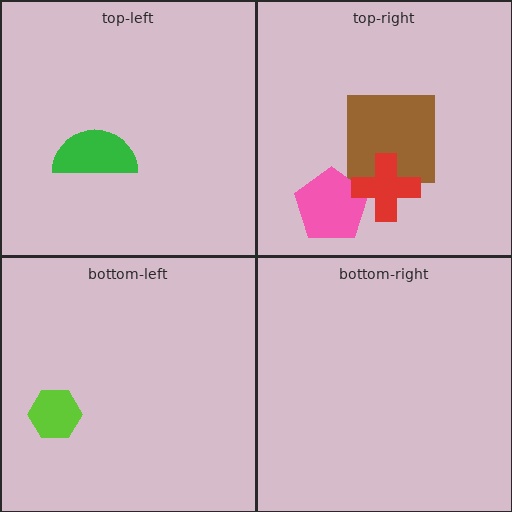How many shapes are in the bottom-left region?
1.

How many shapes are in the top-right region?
3.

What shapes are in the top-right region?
The brown square, the pink pentagon, the red cross.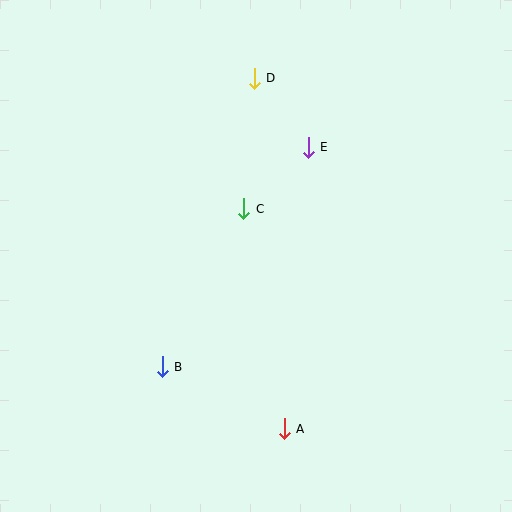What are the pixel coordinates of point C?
Point C is at (244, 209).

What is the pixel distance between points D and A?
The distance between D and A is 352 pixels.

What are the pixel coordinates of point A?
Point A is at (284, 429).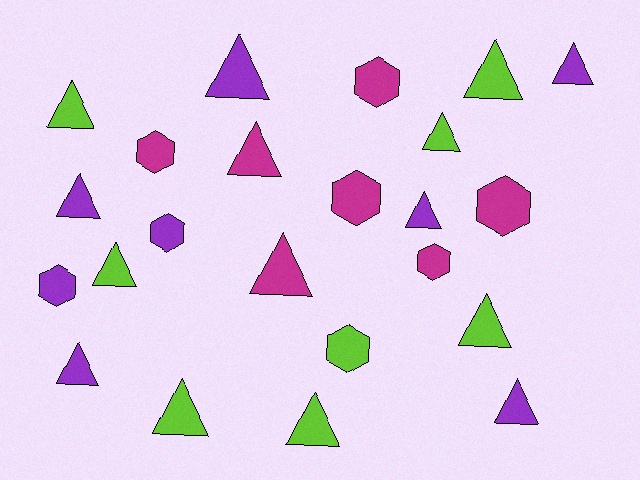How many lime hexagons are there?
There is 1 lime hexagon.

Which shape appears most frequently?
Triangle, with 15 objects.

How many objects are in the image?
There are 23 objects.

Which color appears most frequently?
Purple, with 8 objects.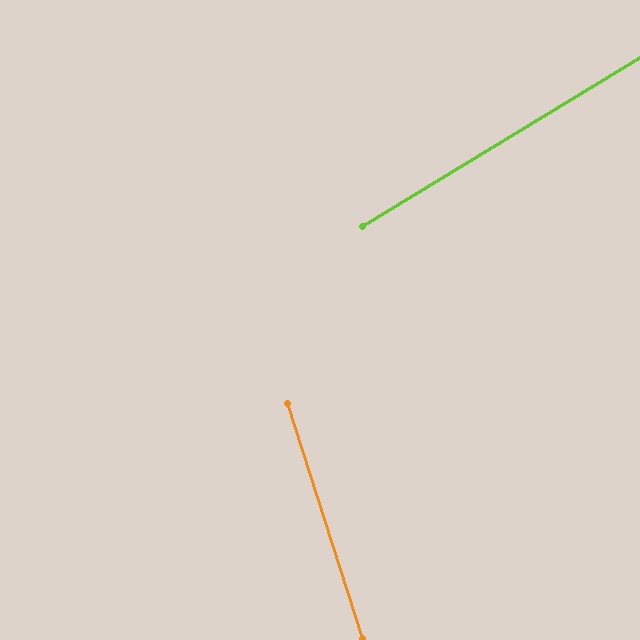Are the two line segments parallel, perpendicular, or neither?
Neither parallel nor perpendicular — they differ by about 76°.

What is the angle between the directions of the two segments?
Approximately 76 degrees.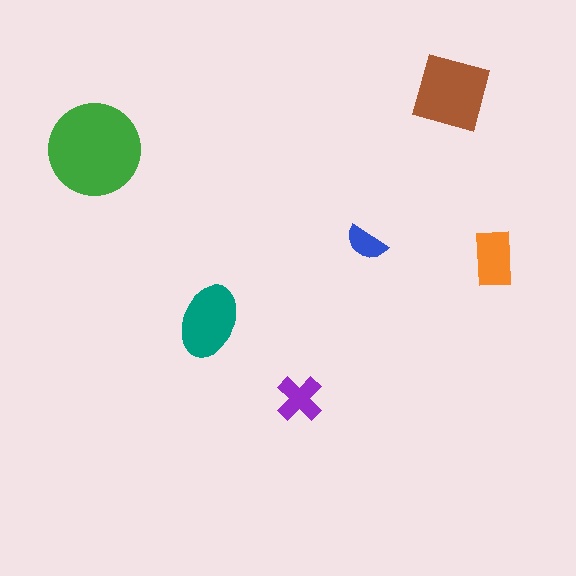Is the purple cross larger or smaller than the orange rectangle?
Smaller.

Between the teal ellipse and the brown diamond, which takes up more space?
The brown diamond.